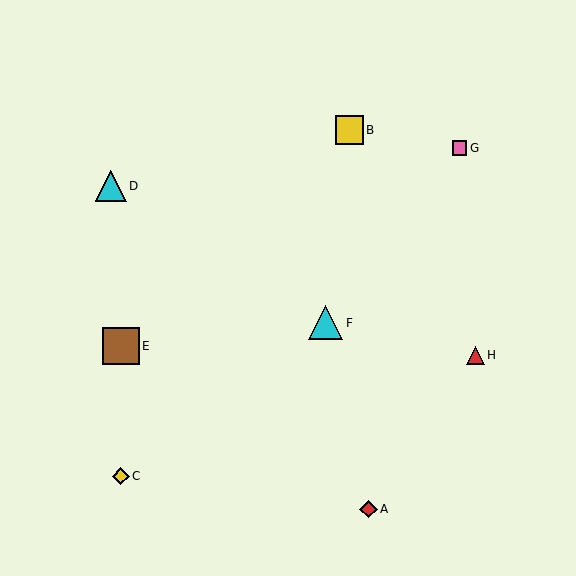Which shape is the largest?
The brown square (labeled E) is the largest.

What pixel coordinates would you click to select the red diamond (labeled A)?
Click at (369, 509) to select the red diamond A.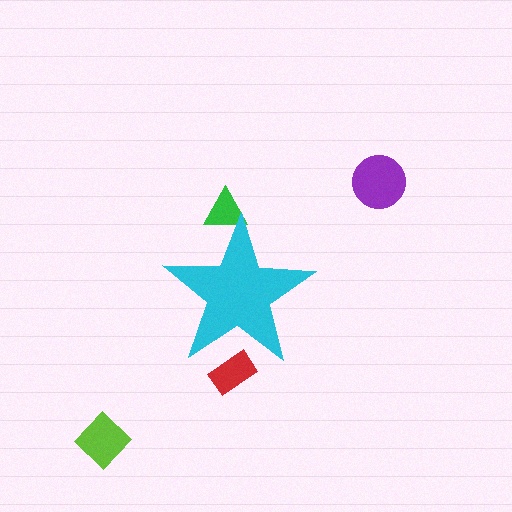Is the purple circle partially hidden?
No, the purple circle is fully visible.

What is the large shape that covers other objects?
A cyan star.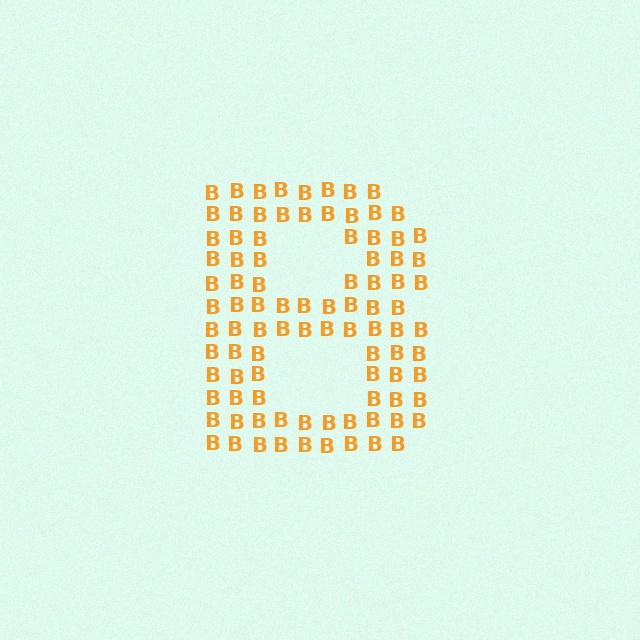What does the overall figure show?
The overall figure shows the letter B.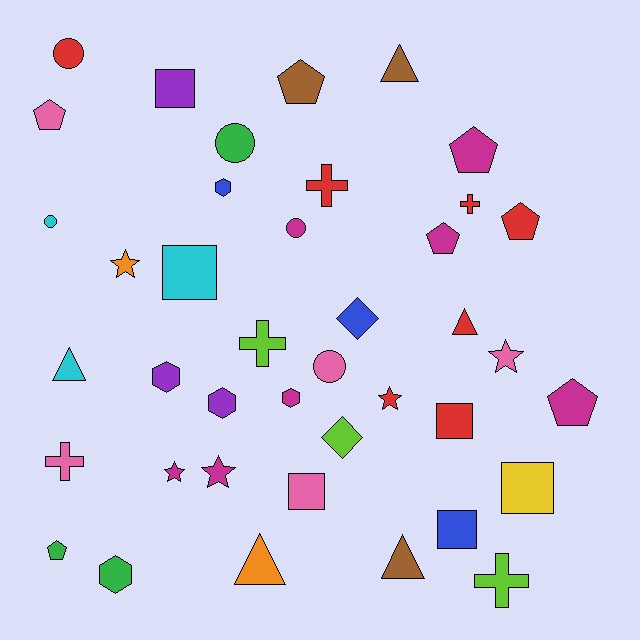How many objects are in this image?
There are 40 objects.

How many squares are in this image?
There are 6 squares.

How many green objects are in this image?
There are 3 green objects.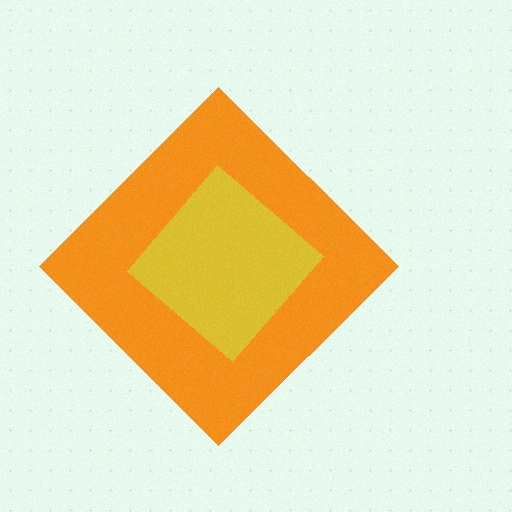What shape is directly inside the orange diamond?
The yellow diamond.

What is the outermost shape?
The orange diamond.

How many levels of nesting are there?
2.